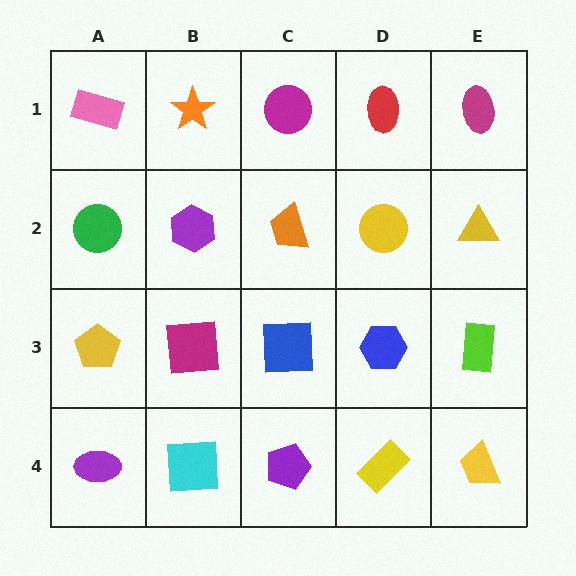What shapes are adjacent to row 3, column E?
A yellow triangle (row 2, column E), a yellow trapezoid (row 4, column E), a blue hexagon (row 3, column D).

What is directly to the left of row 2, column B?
A green circle.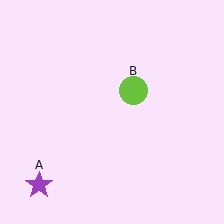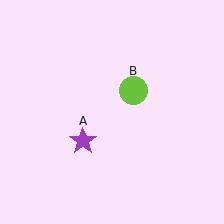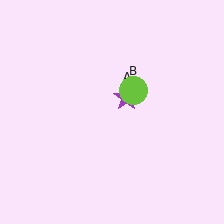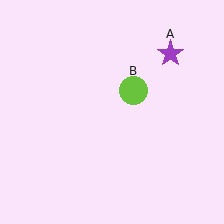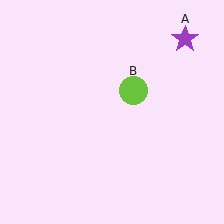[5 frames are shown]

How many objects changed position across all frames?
1 object changed position: purple star (object A).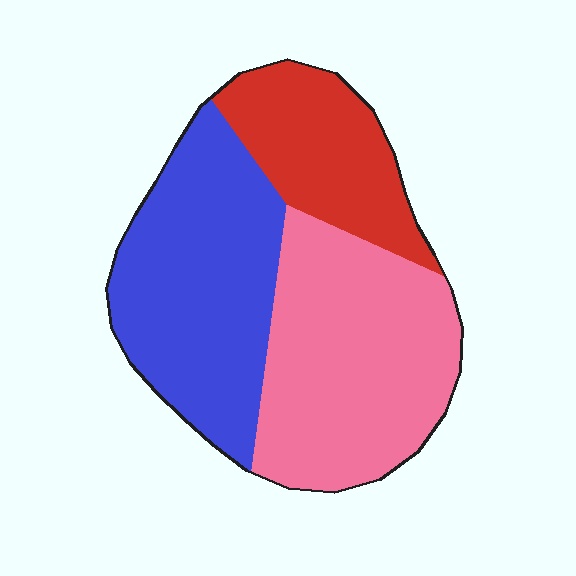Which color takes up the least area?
Red, at roughly 20%.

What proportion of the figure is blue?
Blue takes up about three eighths (3/8) of the figure.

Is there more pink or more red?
Pink.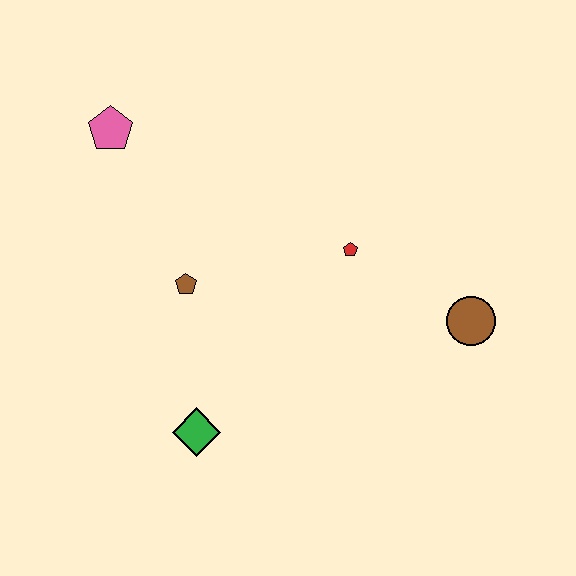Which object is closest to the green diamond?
The brown pentagon is closest to the green diamond.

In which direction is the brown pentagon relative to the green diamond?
The brown pentagon is above the green diamond.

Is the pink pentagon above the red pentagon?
Yes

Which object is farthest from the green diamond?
The pink pentagon is farthest from the green diamond.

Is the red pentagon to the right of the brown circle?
No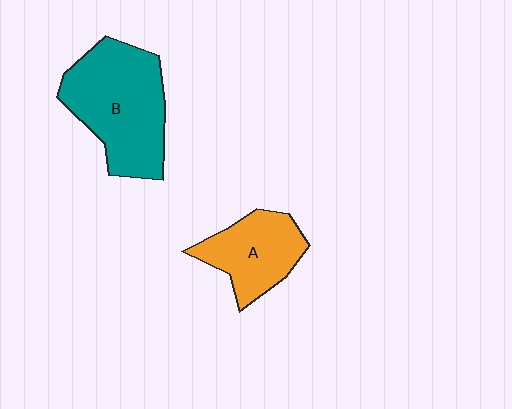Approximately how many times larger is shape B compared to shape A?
Approximately 1.6 times.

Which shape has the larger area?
Shape B (teal).